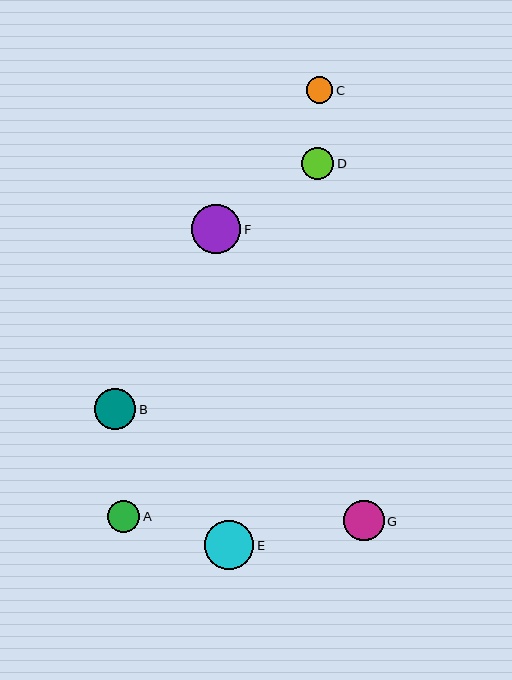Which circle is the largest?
Circle F is the largest with a size of approximately 49 pixels.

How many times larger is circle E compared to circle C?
Circle E is approximately 1.8 times the size of circle C.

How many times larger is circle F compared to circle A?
Circle F is approximately 1.5 times the size of circle A.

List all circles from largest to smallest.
From largest to smallest: F, E, B, G, A, D, C.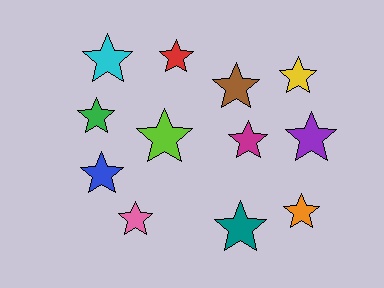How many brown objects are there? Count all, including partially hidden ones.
There is 1 brown object.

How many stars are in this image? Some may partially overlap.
There are 12 stars.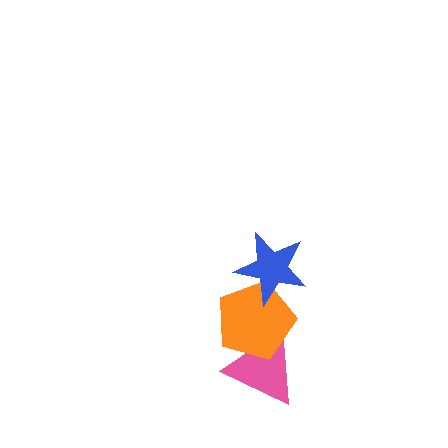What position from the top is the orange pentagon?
The orange pentagon is 2nd from the top.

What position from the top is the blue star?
The blue star is 1st from the top.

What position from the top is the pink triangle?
The pink triangle is 3rd from the top.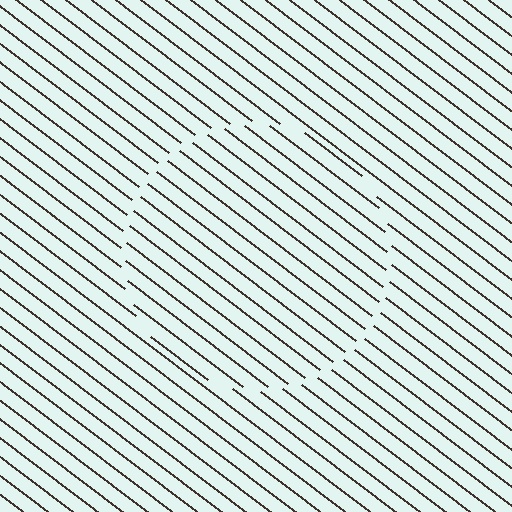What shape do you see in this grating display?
An illusory circle. The interior of the shape contains the same grating, shifted by half a period — the contour is defined by the phase discontinuity where line-ends from the inner and outer gratings abut.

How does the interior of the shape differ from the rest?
The interior of the shape contains the same grating, shifted by half a period — the contour is defined by the phase discontinuity where line-ends from the inner and outer gratings abut.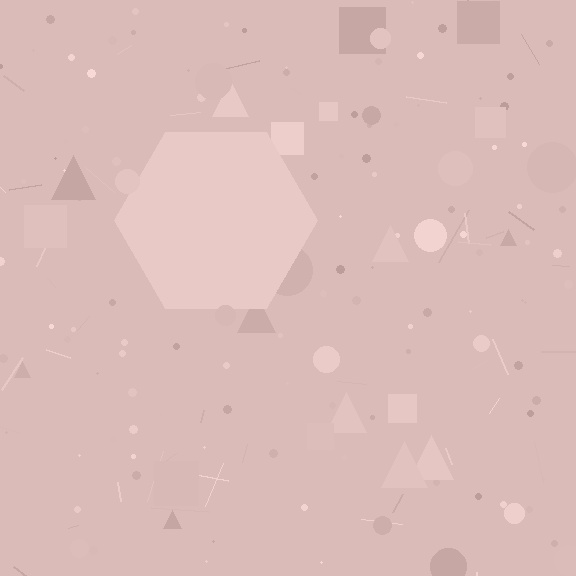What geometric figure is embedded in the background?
A hexagon is embedded in the background.